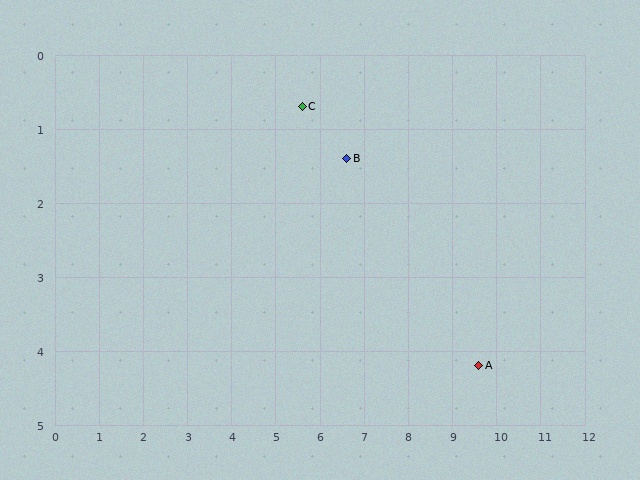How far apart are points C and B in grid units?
Points C and B are about 1.2 grid units apart.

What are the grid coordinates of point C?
Point C is at approximately (5.6, 0.7).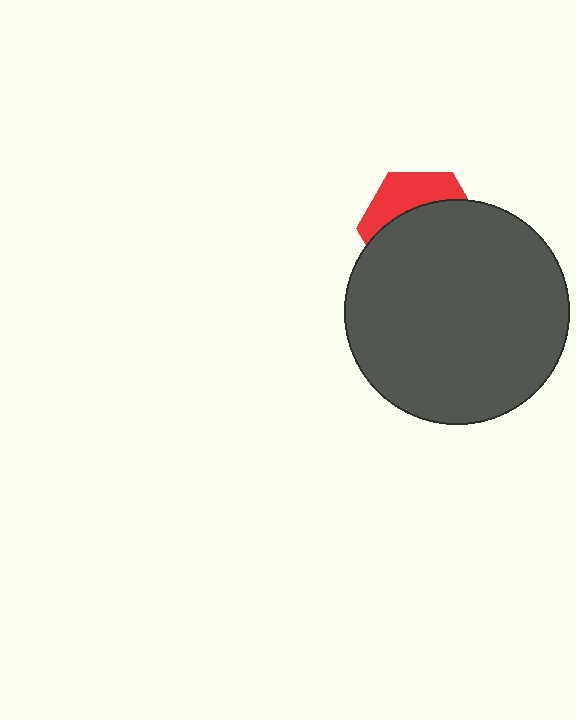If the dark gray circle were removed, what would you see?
You would see the complete red hexagon.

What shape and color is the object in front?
The object in front is a dark gray circle.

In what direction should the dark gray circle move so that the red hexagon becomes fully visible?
The dark gray circle should move down. That is the shortest direction to clear the overlap and leave the red hexagon fully visible.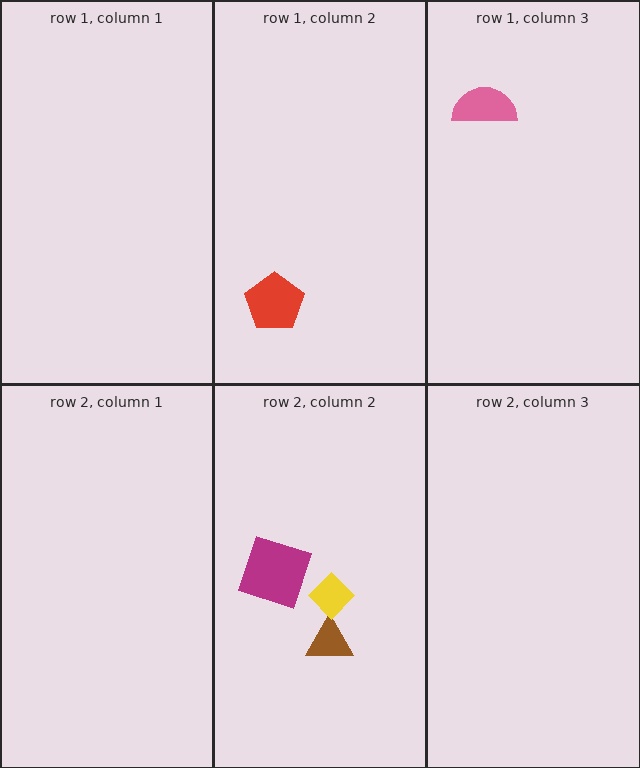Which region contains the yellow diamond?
The row 2, column 2 region.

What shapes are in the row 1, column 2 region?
The red pentagon.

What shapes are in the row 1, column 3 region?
The pink semicircle.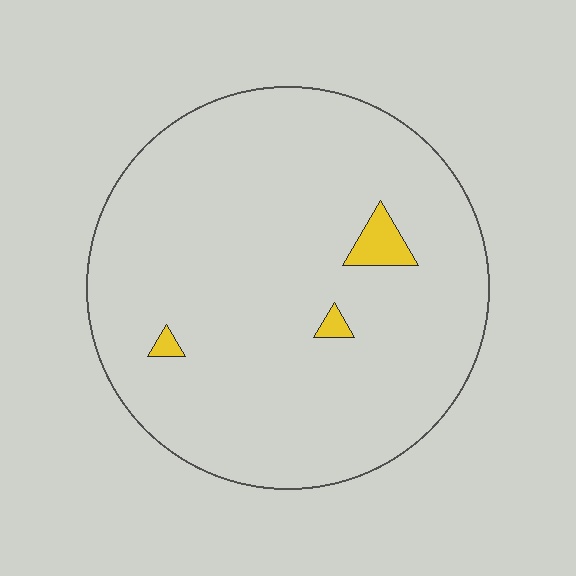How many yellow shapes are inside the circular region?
3.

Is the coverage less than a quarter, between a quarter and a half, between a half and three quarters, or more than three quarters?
Less than a quarter.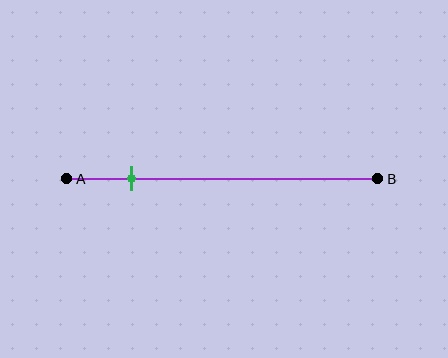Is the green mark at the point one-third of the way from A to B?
No, the mark is at about 20% from A, not at the 33% one-third point.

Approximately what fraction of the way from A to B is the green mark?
The green mark is approximately 20% of the way from A to B.